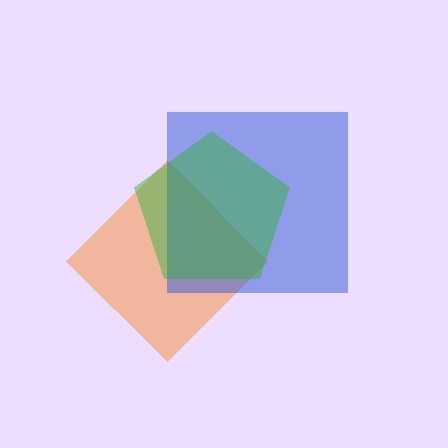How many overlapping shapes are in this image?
There are 3 overlapping shapes in the image.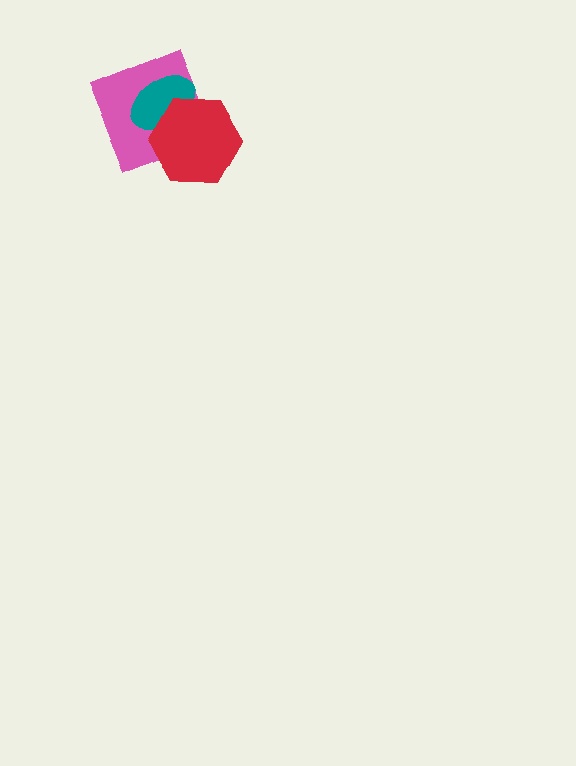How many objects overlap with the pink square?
2 objects overlap with the pink square.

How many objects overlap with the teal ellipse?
2 objects overlap with the teal ellipse.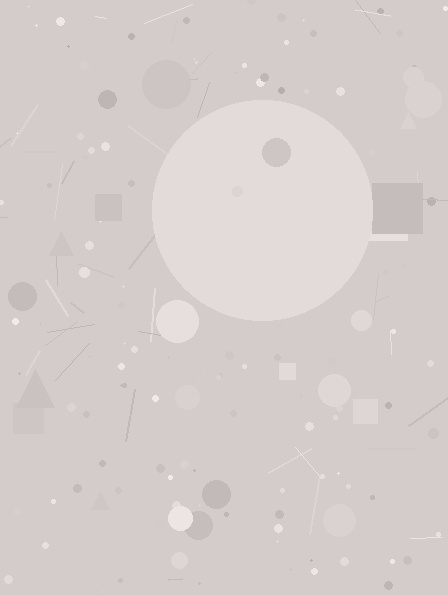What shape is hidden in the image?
A circle is hidden in the image.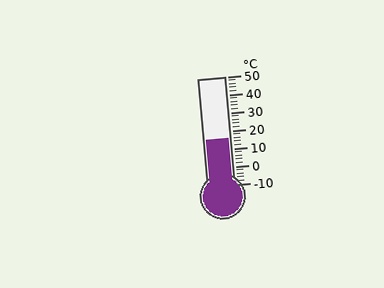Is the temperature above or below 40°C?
The temperature is below 40°C.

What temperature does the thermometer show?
The thermometer shows approximately 16°C.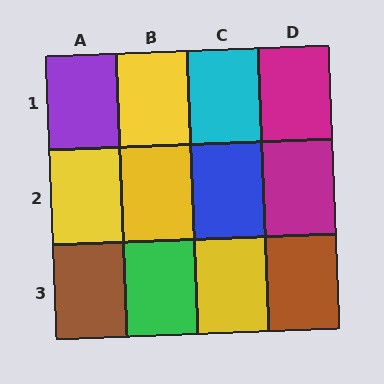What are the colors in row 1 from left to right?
Purple, yellow, cyan, magenta.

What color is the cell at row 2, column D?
Magenta.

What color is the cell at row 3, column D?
Brown.